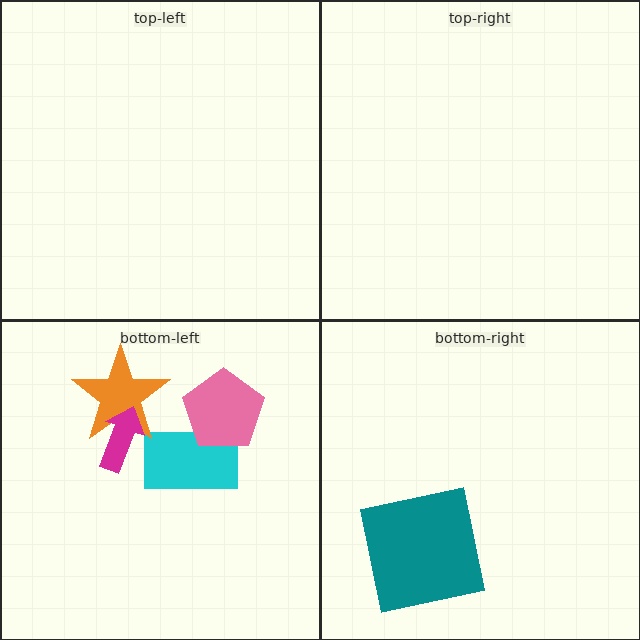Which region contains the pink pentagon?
The bottom-left region.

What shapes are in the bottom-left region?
The cyan rectangle, the pink pentagon, the orange star, the magenta arrow.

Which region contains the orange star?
The bottom-left region.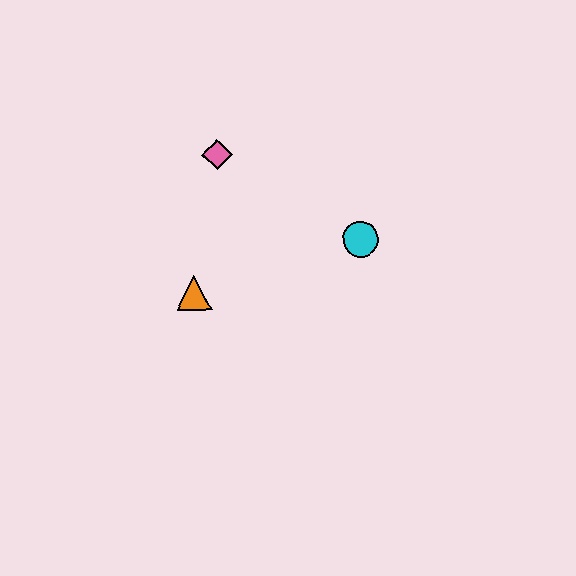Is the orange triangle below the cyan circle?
Yes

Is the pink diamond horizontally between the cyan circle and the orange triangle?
Yes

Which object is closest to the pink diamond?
The orange triangle is closest to the pink diamond.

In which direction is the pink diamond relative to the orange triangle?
The pink diamond is above the orange triangle.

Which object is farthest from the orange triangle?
The cyan circle is farthest from the orange triangle.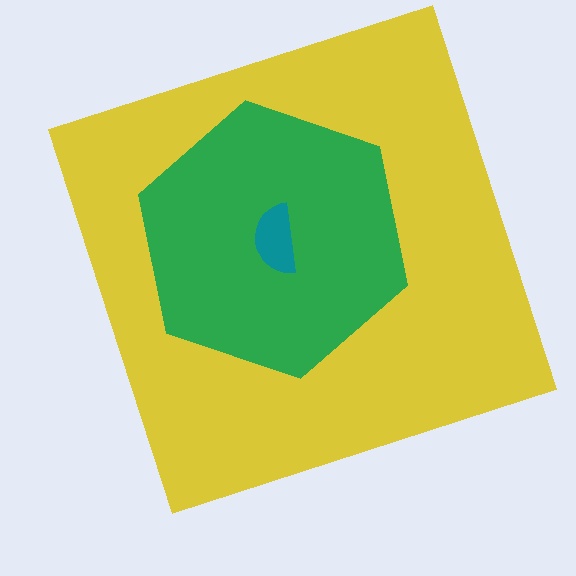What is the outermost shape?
The yellow square.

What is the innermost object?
The teal semicircle.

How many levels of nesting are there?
3.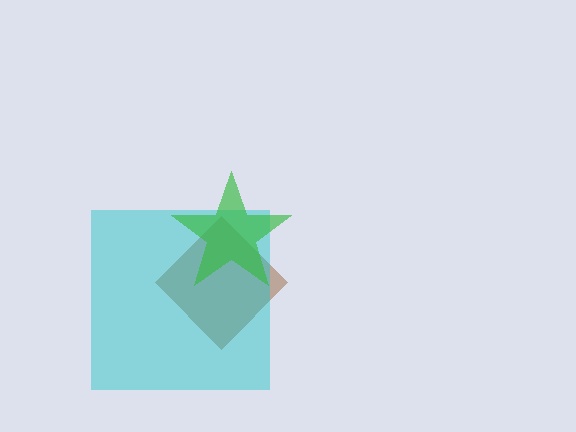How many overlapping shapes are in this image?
There are 3 overlapping shapes in the image.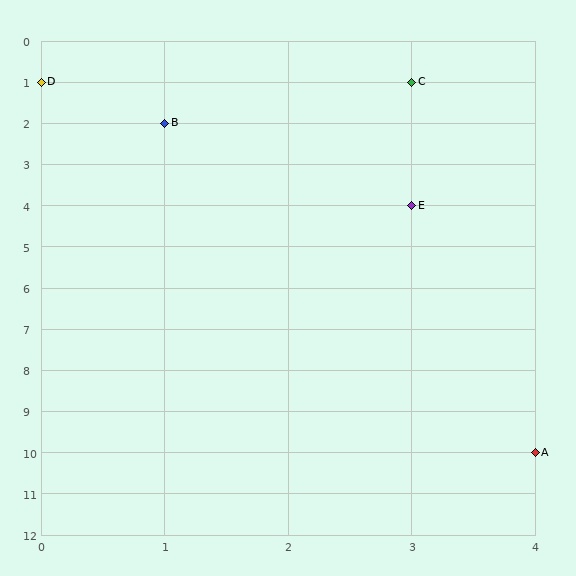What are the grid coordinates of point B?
Point B is at grid coordinates (1, 2).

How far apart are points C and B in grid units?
Points C and B are 2 columns and 1 row apart (about 2.2 grid units diagonally).